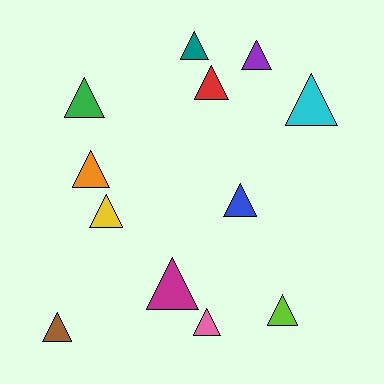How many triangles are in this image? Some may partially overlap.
There are 12 triangles.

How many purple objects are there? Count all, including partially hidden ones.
There is 1 purple object.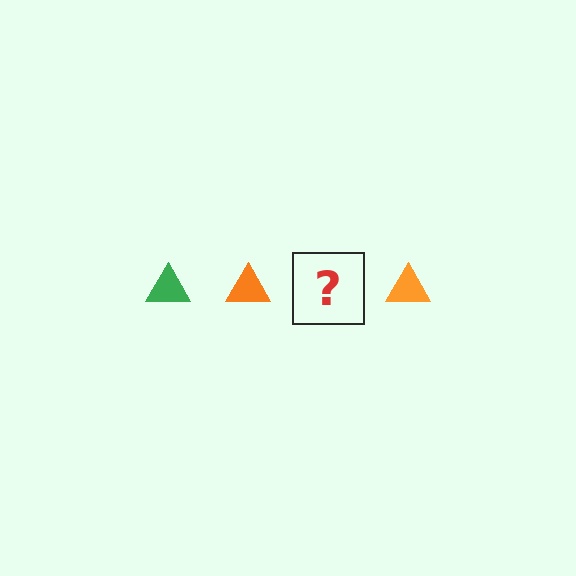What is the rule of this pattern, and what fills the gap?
The rule is that the pattern cycles through green, orange triangles. The gap should be filled with a green triangle.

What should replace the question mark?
The question mark should be replaced with a green triangle.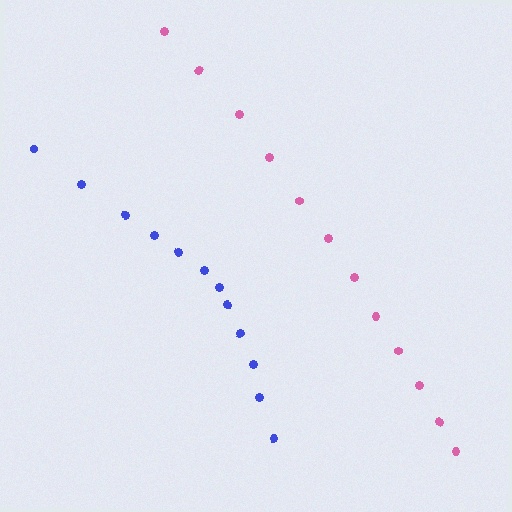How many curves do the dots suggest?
There are 2 distinct paths.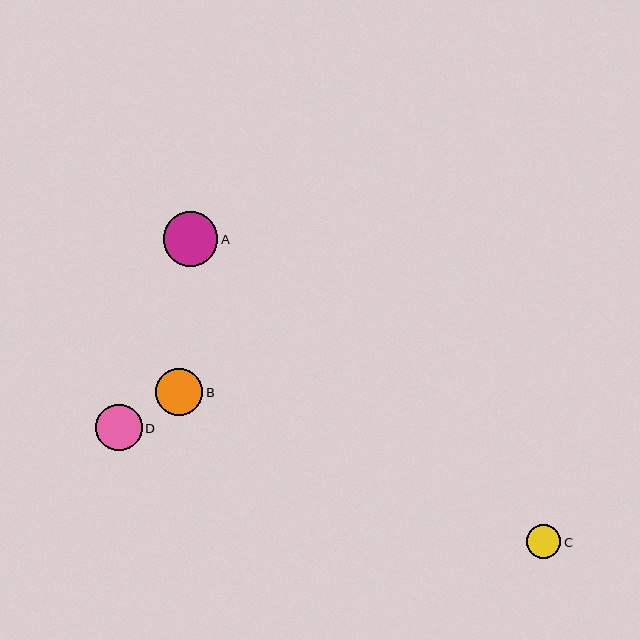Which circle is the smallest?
Circle C is the smallest with a size of approximately 34 pixels.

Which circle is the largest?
Circle A is the largest with a size of approximately 55 pixels.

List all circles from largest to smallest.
From largest to smallest: A, B, D, C.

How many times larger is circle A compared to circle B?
Circle A is approximately 1.1 times the size of circle B.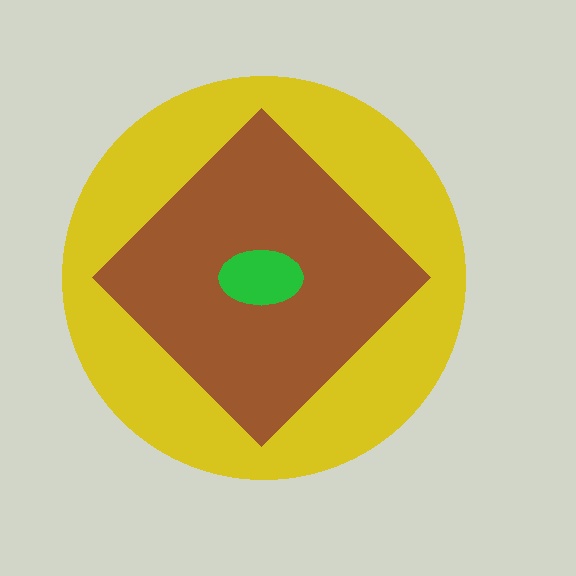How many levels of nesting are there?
3.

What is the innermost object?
The green ellipse.